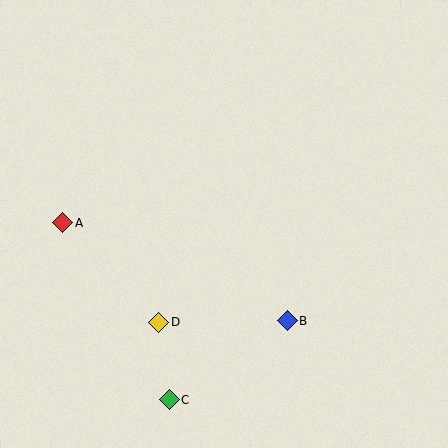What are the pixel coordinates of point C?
Point C is at (169, 400).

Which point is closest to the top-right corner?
Point B is closest to the top-right corner.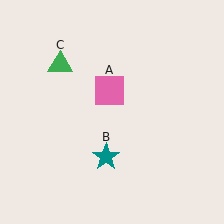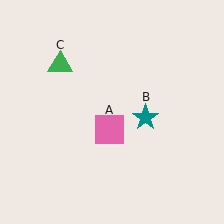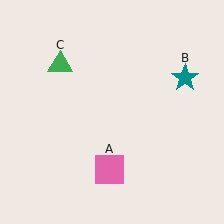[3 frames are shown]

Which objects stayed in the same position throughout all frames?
Green triangle (object C) remained stationary.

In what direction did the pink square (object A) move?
The pink square (object A) moved down.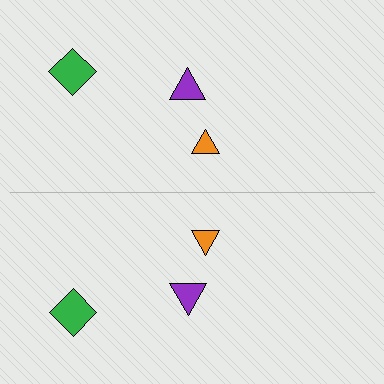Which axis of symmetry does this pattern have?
The pattern has a horizontal axis of symmetry running through the center of the image.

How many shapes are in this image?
There are 6 shapes in this image.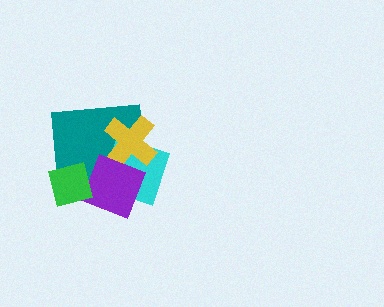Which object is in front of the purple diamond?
The green square is in front of the purple diamond.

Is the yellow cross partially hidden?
Yes, it is partially covered by another shape.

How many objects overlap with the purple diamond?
4 objects overlap with the purple diamond.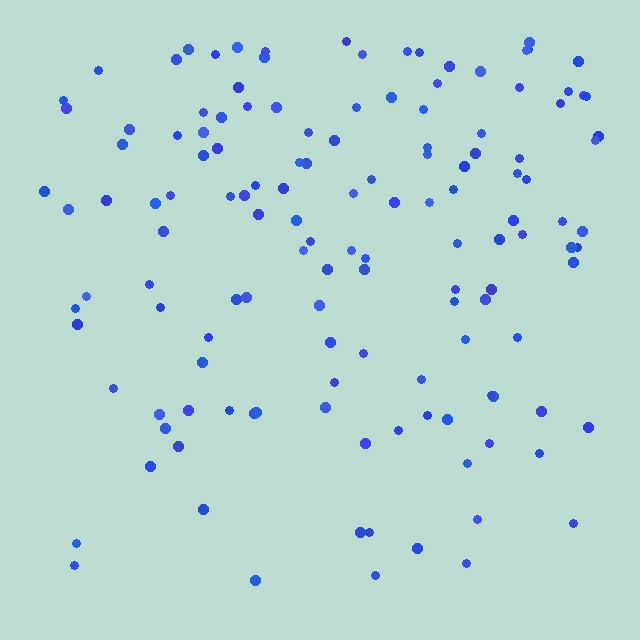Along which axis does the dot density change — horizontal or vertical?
Vertical.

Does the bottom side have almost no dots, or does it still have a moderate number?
Still a moderate number, just noticeably fewer than the top.